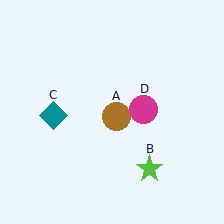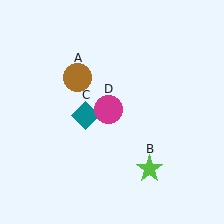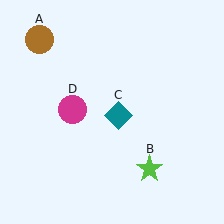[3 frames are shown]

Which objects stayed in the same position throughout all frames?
Lime star (object B) remained stationary.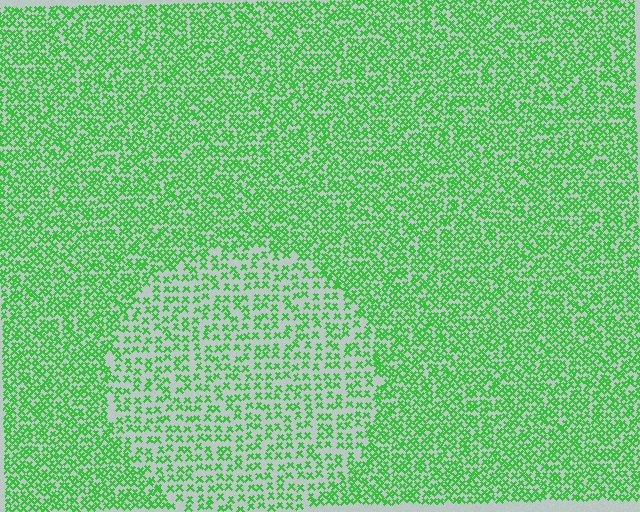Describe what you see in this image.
The image contains small green elements arranged at two different densities. A circle-shaped region is visible where the elements are less densely packed than the surrounding area.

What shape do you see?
I see a circle.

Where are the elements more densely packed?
The elements are more densely packed outside the circle boundary.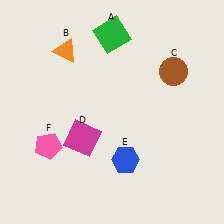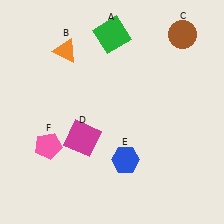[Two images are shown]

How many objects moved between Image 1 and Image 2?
1 object moved between the two images.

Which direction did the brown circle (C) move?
The brown circle (C) moved up.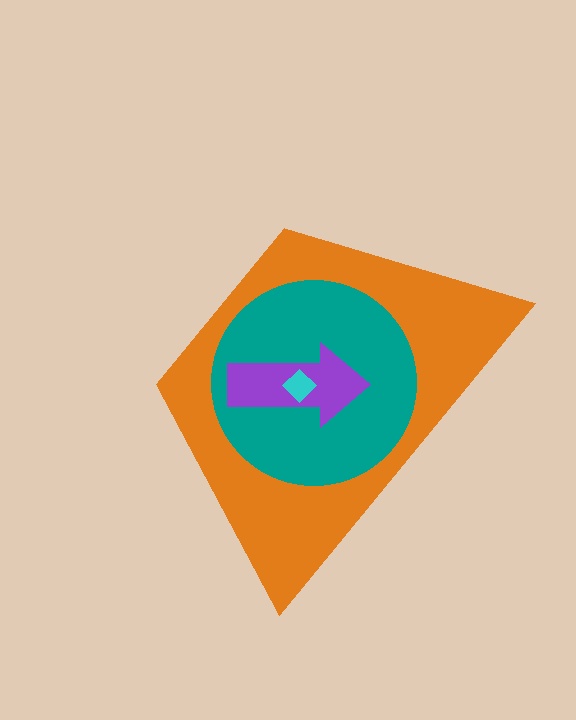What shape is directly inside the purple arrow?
The cyan diamond.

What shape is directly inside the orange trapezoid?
The teal circle.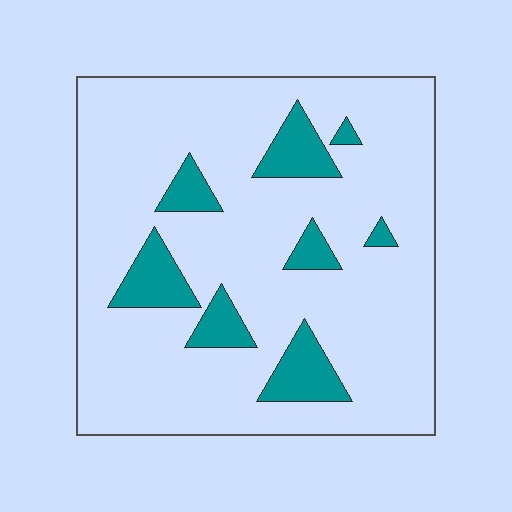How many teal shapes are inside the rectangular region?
8.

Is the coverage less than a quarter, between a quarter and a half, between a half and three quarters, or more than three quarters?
Less than a quarter.